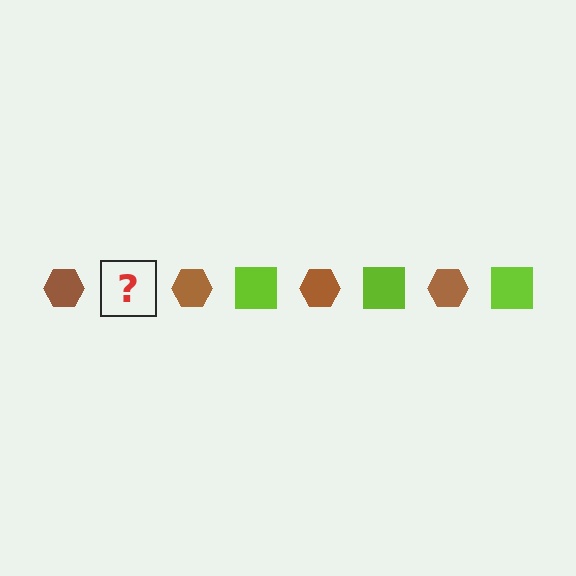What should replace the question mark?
The question mark should be replaced with a lime square.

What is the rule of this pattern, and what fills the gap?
The rule is that the pattern alternates between brown hexagon and lime square. The gap should be filled with a lime square.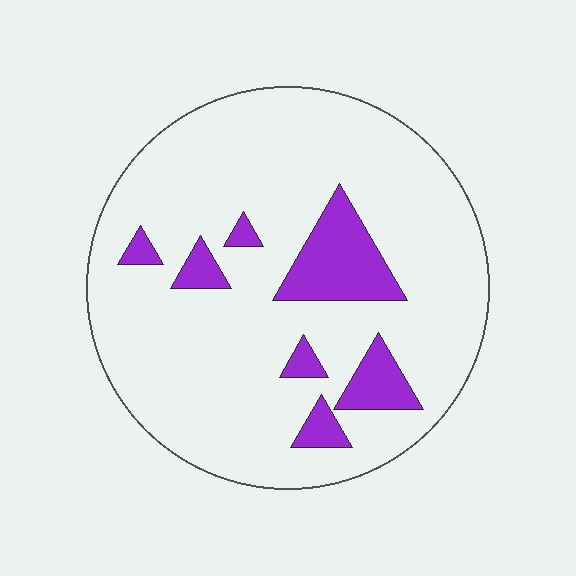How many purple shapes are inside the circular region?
7.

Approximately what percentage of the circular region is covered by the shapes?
Approximately 15%.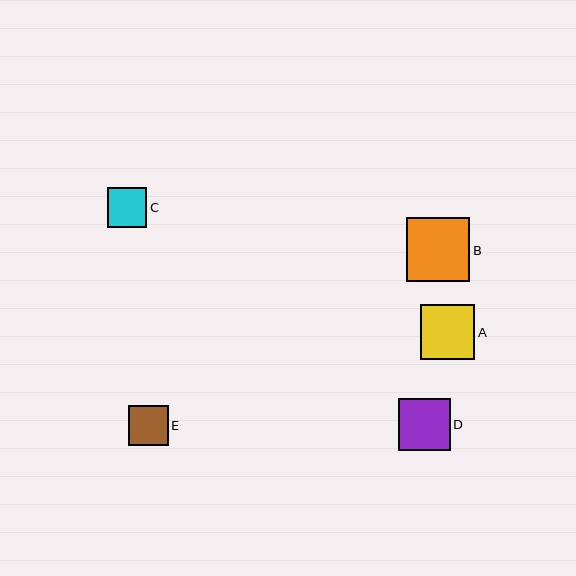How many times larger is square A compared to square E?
Square A is approximately 1.4 times the size of square E.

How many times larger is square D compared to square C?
Square D is approximately 1.3 times the size of square C.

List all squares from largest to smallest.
From largest to smallest: B, A, D, E, C.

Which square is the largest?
Square B is the largest with a size of approximately 63 pixels.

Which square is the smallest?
Square C is the smallest with a size of approximately 39 pixels.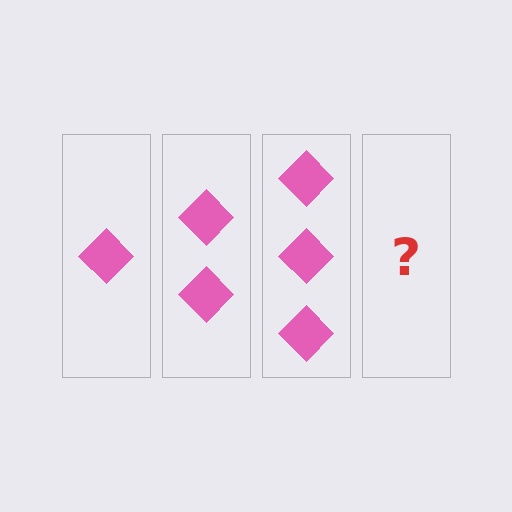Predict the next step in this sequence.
The next step is 4 diamonds.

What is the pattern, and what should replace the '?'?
The pattern is that each step adds one more diamond. The '?' should be 4 diamonds.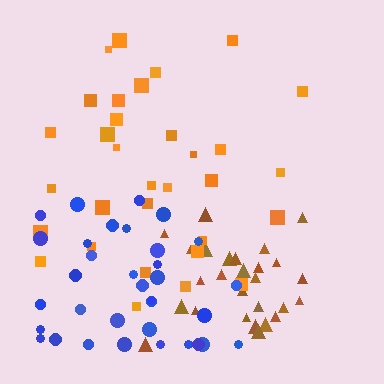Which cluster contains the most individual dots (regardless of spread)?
Blue (34).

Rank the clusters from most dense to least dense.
brown, blue, orange.